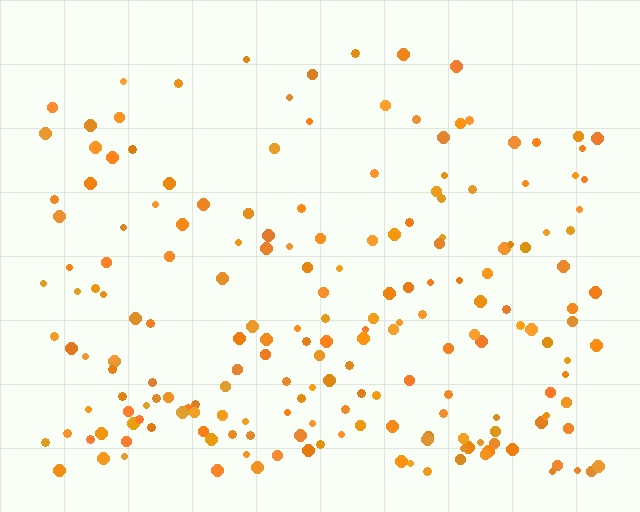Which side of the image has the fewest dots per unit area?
The top.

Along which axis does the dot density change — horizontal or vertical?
Vertical.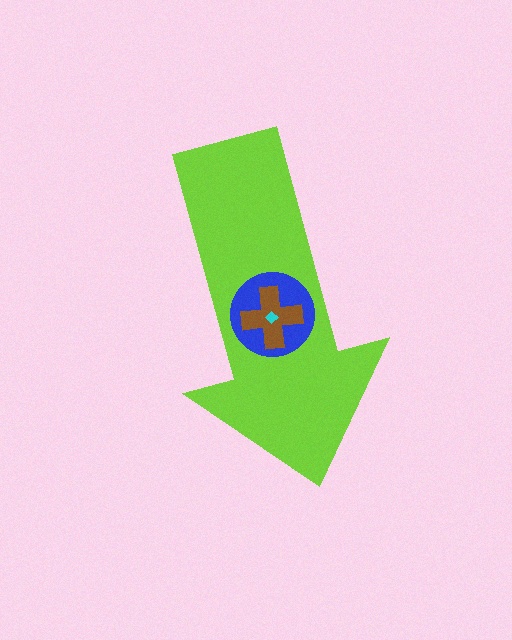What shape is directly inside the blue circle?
The brown cross.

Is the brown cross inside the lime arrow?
Yes.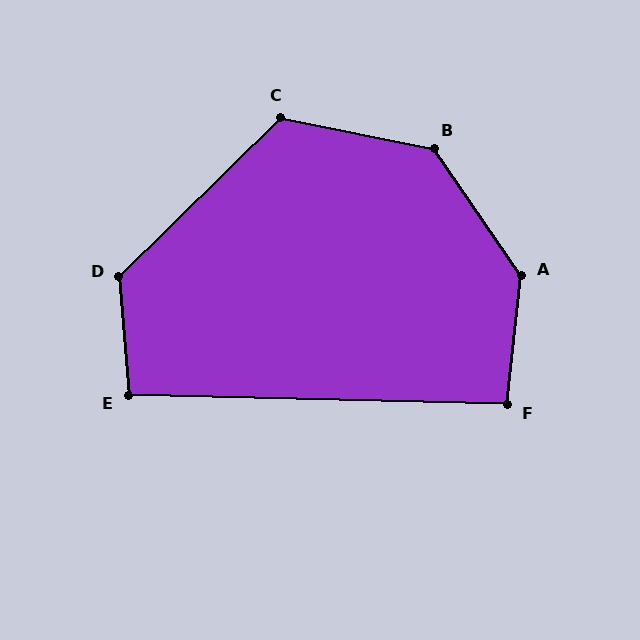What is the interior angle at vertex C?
Approximately 124 degrees (obtuse).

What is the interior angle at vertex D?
Approximately 130 degrees (obtuse).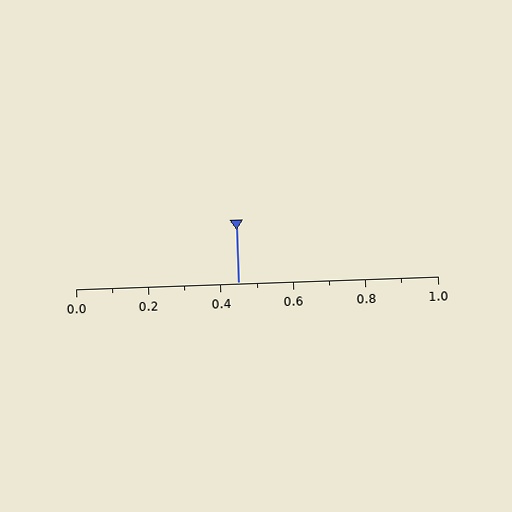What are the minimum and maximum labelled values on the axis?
The axis runs from 0.0 to 1.0.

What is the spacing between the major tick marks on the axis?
The major ticks are spaced 0.2 apart.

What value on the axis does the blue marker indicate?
The marker indicates approximately 0.45.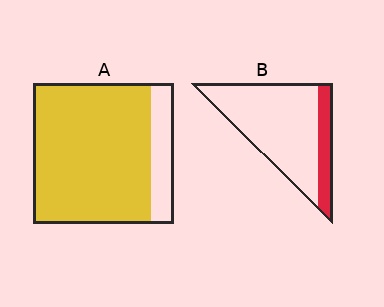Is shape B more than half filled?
No.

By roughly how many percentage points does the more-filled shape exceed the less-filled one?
By roughly 65 percentage points (A over B).